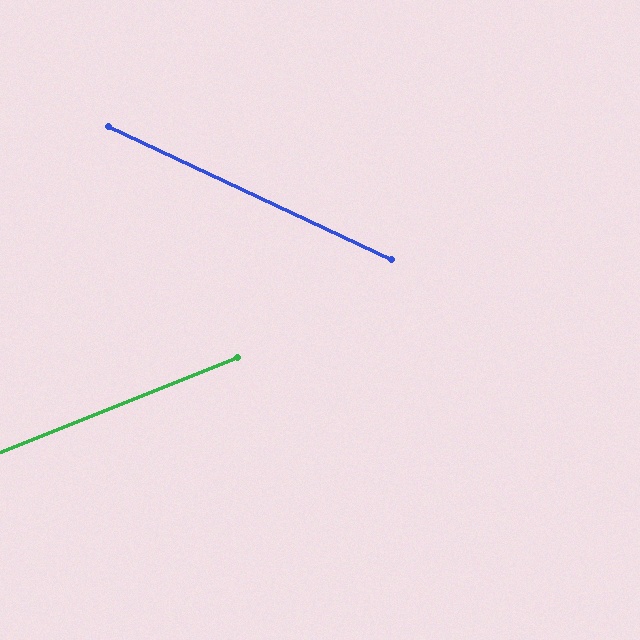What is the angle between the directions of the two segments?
Approximately 47 degrees.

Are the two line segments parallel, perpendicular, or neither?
Neither parallel nor perpendicular — they differ by about 47°.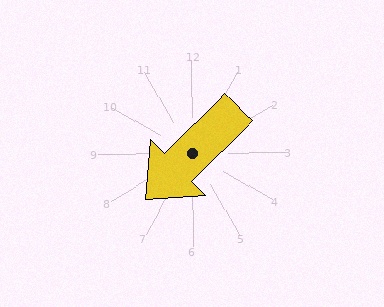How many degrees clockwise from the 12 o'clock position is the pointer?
Approximately 226 degrees.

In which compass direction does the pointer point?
Southwest.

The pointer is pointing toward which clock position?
Roughly 8 o'clock.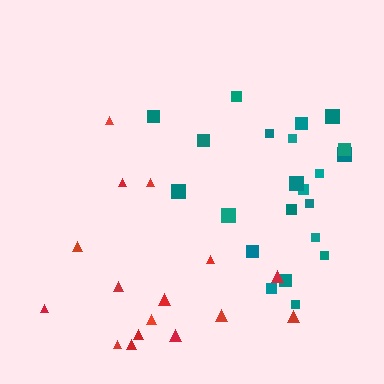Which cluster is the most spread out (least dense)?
Red.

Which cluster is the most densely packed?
Teal.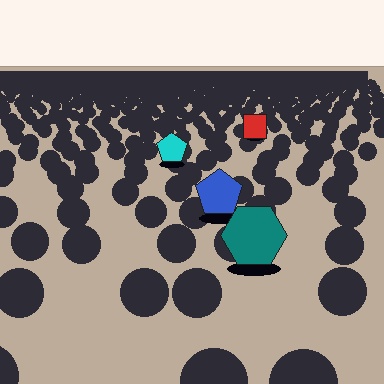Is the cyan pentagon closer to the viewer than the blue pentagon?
No. The blue pentagon is closer — you can tell from the texture gradient: the ground texture is coarser near it.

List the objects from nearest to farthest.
From nearest to farthest: the teal hexagon, the blue pentagon, the cyan pentagon, the red square.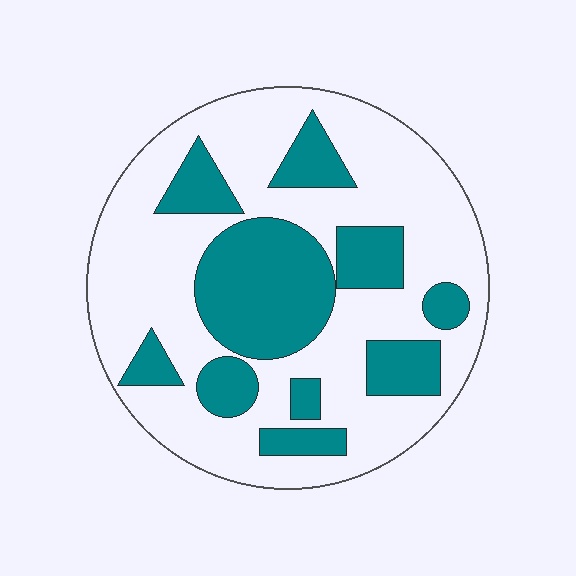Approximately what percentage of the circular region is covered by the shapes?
Approximately 35%.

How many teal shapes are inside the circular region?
10.